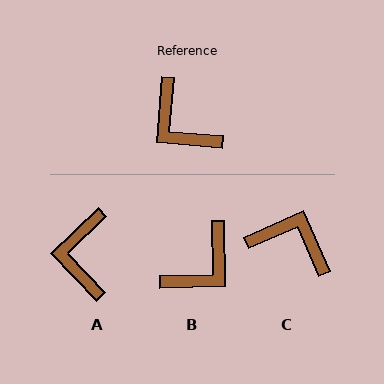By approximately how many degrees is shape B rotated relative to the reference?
Approximately 96 degrees counter-clockwise.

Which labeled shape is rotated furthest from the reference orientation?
C, about 151 degrees away.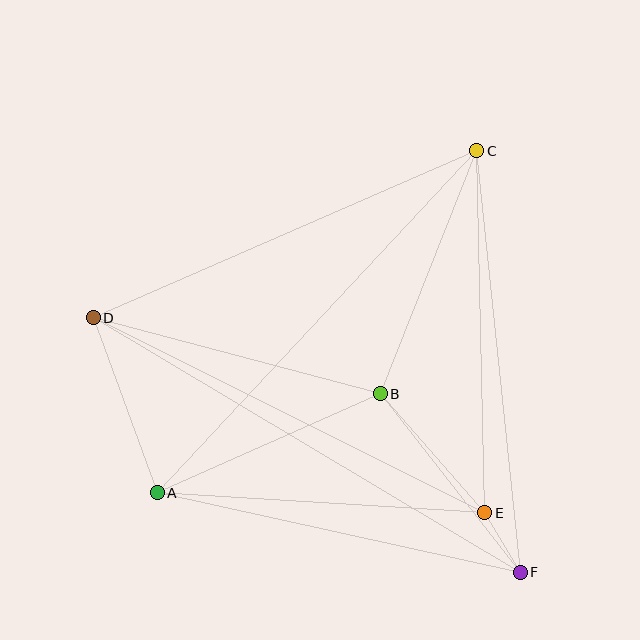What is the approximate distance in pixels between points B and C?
The distance between B and C is approximately 262 pixels.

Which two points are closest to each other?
Points E and F are closest to each other.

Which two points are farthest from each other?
Points D and F are farthest from each other.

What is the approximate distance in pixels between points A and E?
The distance between A and E is approximately 328 pixels.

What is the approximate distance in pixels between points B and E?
The distance between B and E is approximately 158 pixels.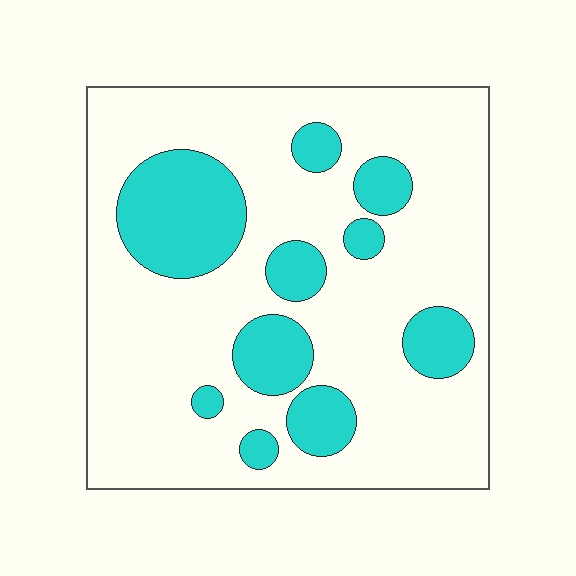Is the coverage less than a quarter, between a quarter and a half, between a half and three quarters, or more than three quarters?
Less than a quarter.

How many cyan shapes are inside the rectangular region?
10.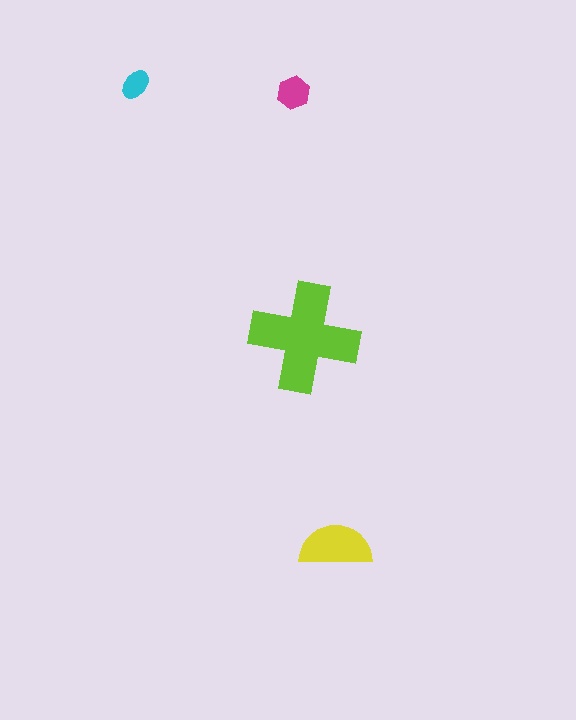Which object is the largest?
The lime cross.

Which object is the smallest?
The cyan ellipse.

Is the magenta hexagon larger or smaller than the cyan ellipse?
Larger.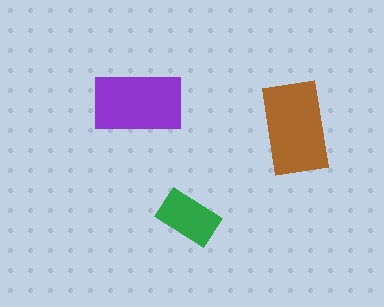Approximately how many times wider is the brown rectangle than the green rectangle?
About 1.5 times wider.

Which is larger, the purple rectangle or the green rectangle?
The purple one.